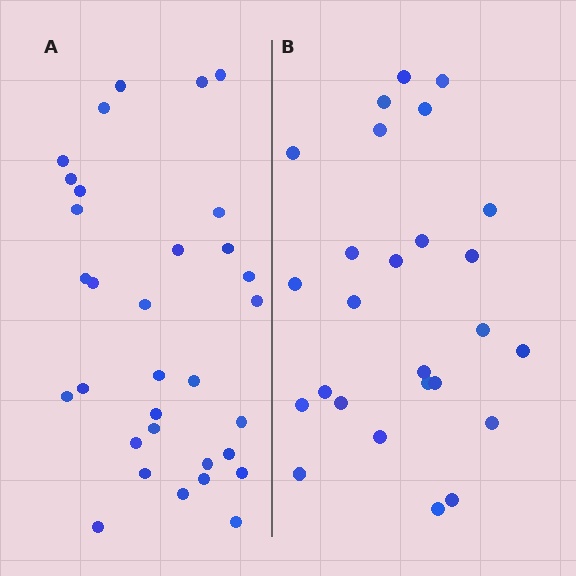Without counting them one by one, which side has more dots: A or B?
Region A (the left region) has more dots.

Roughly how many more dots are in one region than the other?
Region A has about 6 more dots than region B.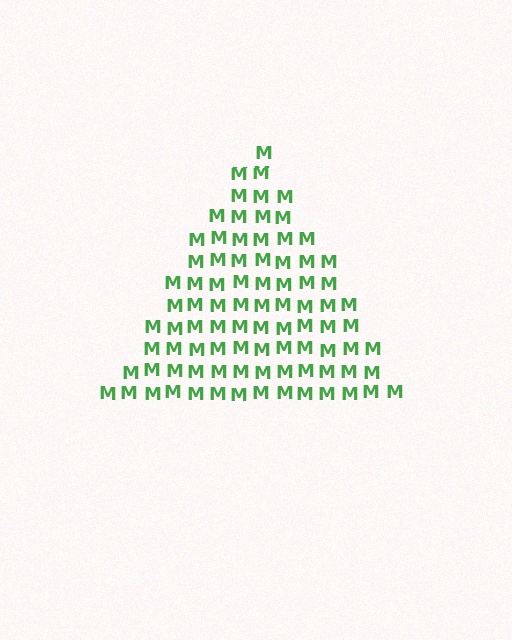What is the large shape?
The large shape is a triangle.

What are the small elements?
The small elements are letter M's.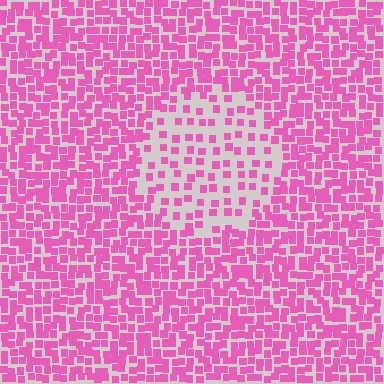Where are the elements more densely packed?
The elements are more densely packed outside the circle boundary.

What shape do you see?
I see a circle.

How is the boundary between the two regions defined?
The boundary is defined by a change in element density (approximately 2.3x ratio). All elements are the same color, size, and shape.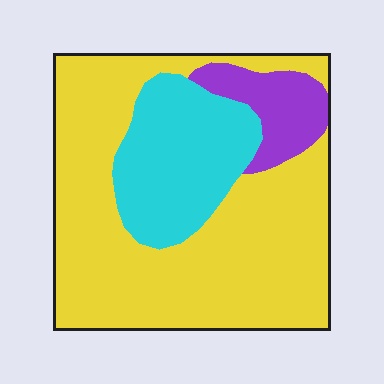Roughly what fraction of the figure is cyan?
Cyan takes up less than a quarter of the figure.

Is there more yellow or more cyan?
Yellow.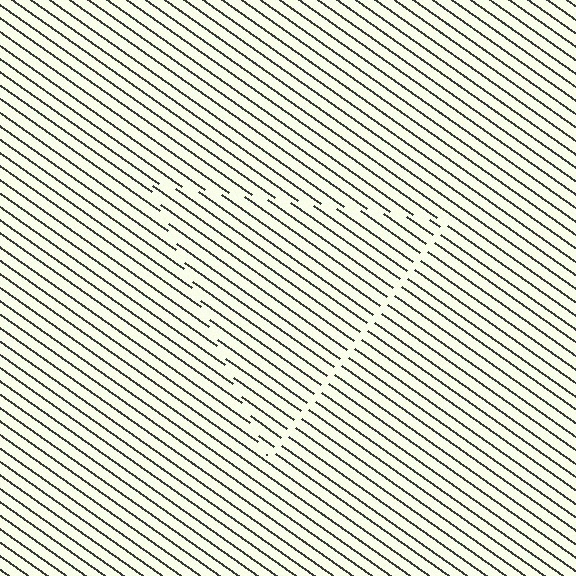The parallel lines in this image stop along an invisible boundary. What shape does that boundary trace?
An illusory triangle. The interior of the shape contains the same grating, shifted by half a period — the contour is defined by the phase discontinuity where line-ends from the inner and outer gratings abut.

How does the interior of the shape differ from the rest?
The interior of the shape contains the same grating, shifted by half a period — the contour is defined by the phase discontinuity where line-ends from the inner and outer gratings abut.